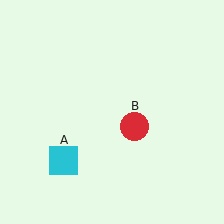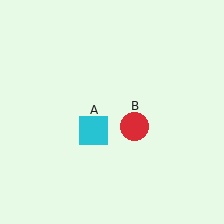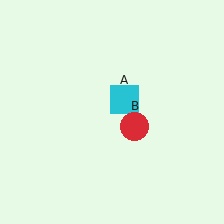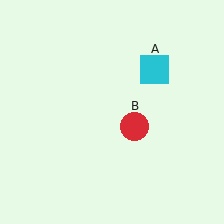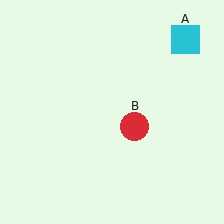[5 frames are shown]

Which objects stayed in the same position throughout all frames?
Red circle (object B) remained stationary.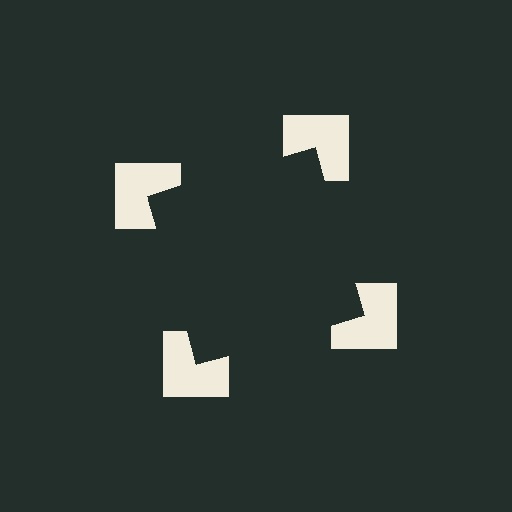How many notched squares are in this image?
There are 4 — one at each vertex of the illusory square.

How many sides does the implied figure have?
4 sides.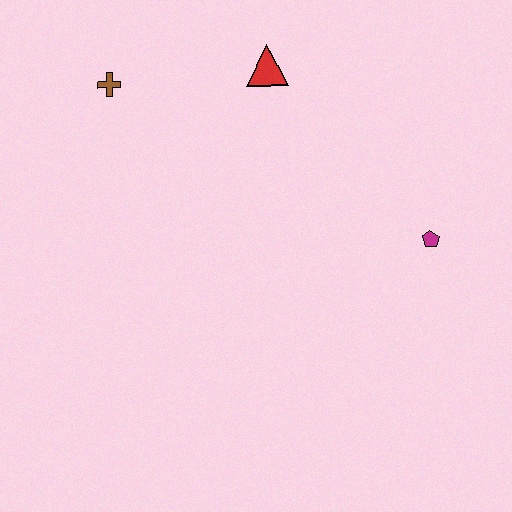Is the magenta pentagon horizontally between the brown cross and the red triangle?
No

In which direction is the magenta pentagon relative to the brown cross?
The magenta pentagon is to the right of the brown cross.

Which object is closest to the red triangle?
The brown cross is closest to the red triangle.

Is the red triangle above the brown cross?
Yes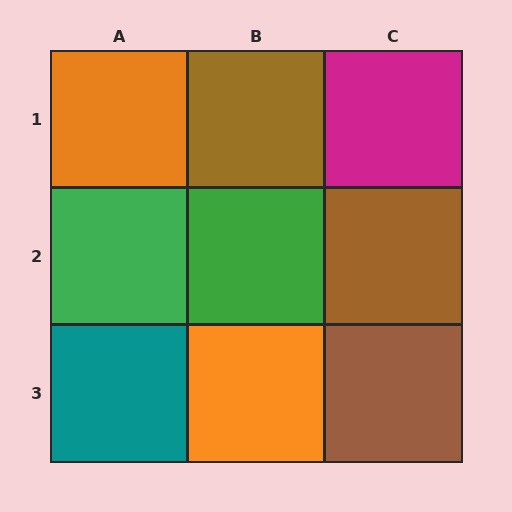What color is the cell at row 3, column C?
Brown.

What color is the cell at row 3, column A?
Teal.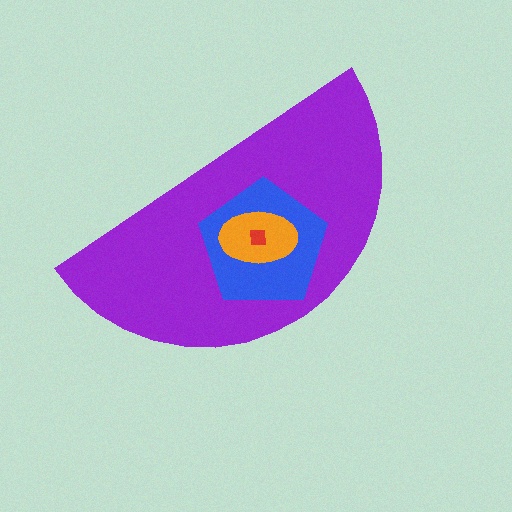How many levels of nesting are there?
4.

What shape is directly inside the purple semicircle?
The blue pentagon.